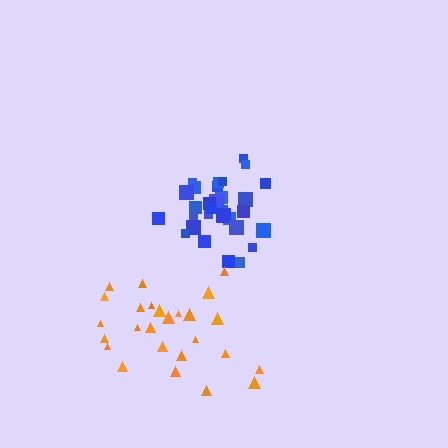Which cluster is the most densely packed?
Blue.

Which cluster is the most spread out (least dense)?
Orange.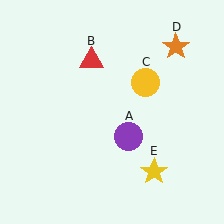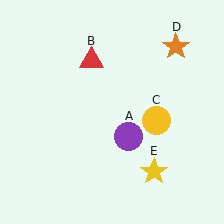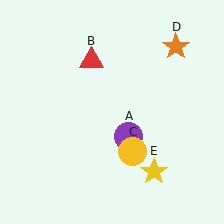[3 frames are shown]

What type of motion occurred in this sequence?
The yellow circle (object C) rotated clockwise around the center of the scene.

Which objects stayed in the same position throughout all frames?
Purple circle (object A) and red triangle (object B) and orange star (object D) and yellow star (object E) remained stationary.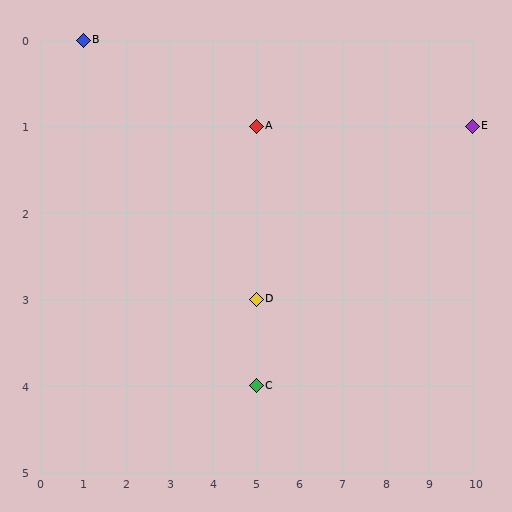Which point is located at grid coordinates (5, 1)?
Point A is at (5, 1).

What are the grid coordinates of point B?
Point B is at grid coordinates (1, 0).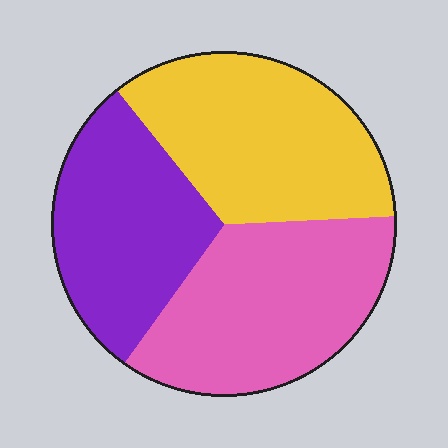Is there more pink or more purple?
Pink.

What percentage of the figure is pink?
Pink takes up about three eighths (3/8) of the figure.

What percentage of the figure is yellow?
Yellow covers roughly 35% of the figure.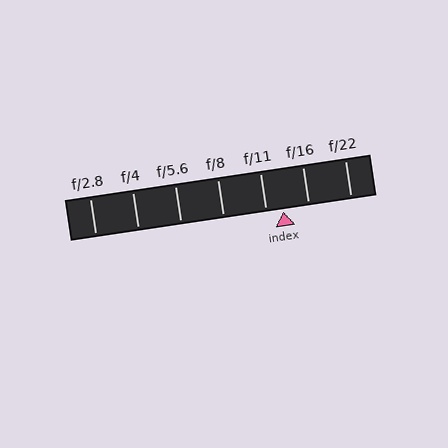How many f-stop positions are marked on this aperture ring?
There are 7 f-stop positions marked.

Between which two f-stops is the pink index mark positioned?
The index mark is between f/11 and f/16.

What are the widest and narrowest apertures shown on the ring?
The widest aperture shown is f/2.8 and the narrowest is f/22.